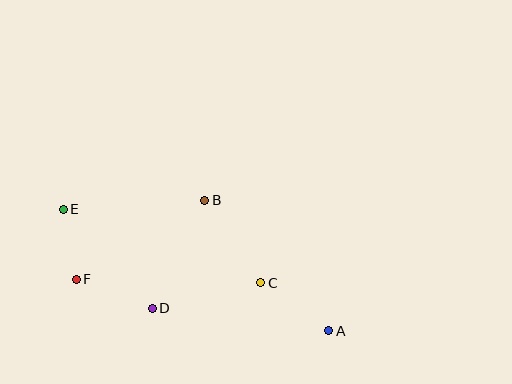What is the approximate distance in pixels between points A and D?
The distance between A and D is approximately 178 pixels.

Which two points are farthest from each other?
Points A and E are farthest from each other.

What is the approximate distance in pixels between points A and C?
The distance between A and C is approximately 83 pixels.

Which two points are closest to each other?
Points E and F are closest to each other.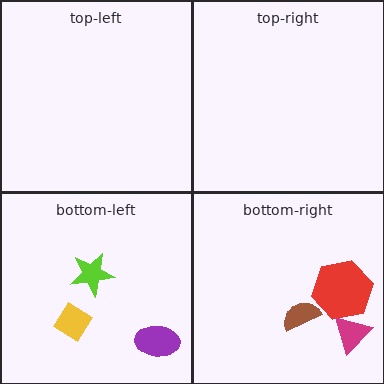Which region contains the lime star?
The bottom-left region.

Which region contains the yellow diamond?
The bottom-left region.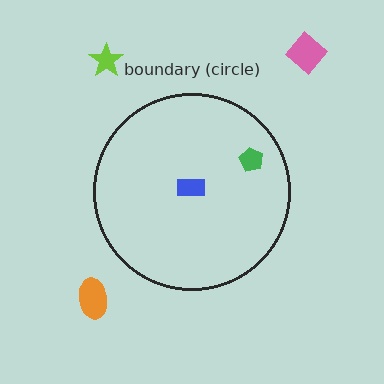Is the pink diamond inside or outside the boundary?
Outside.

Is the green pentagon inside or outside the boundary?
Inside.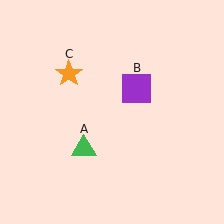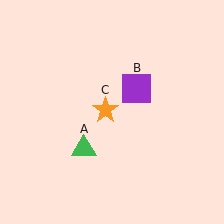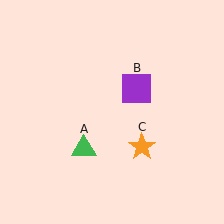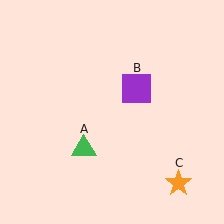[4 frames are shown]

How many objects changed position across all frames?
1 object changed position: orange star (object C).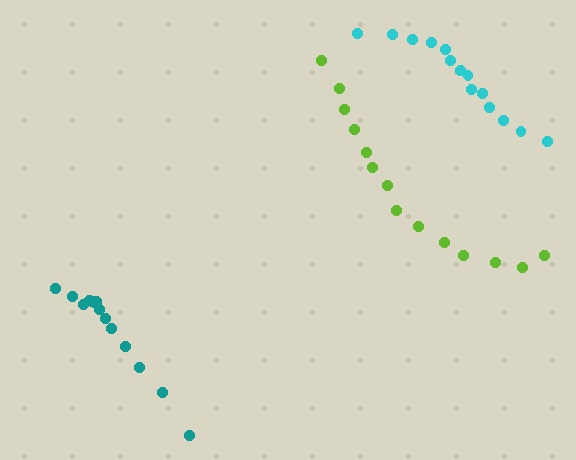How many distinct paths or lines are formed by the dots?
There are 3 distinct paths.